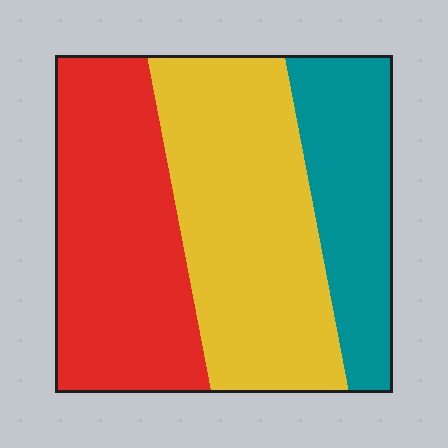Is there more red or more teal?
Red.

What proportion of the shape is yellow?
Yellow takes up about two fifths (2/5) of the shape.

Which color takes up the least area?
Teal, at roughly 25%.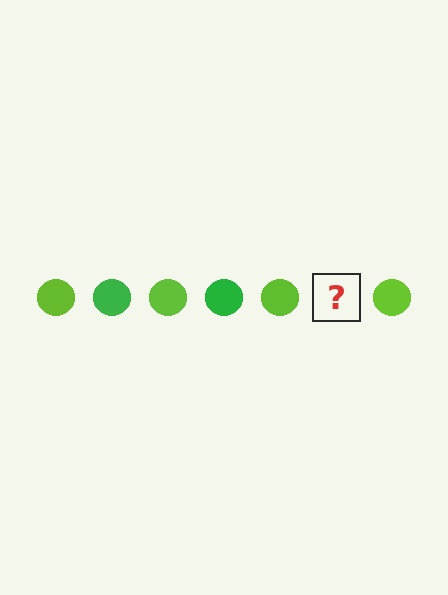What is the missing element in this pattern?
The missing element is a green circle.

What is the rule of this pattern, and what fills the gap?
The rule is that the pattern cycles through lime, green circles. The gap should be filled with a green circle.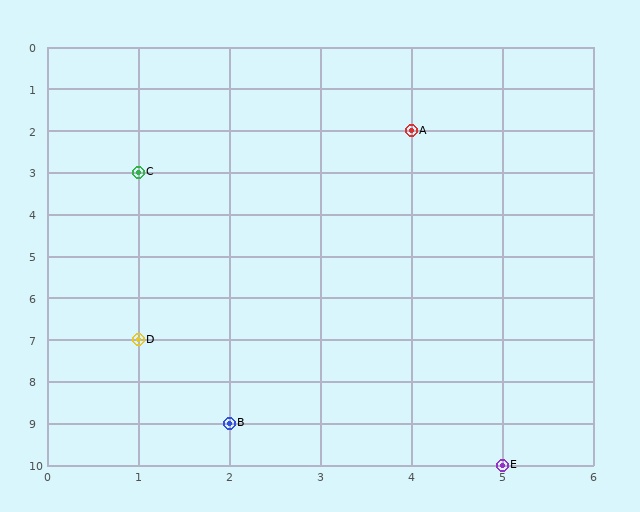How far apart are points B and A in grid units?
Points B and A are 2 columns and 7 rows apart (about 7.3 grid units diagonally).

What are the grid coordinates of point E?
Point E is at grid coordinates (5, 10).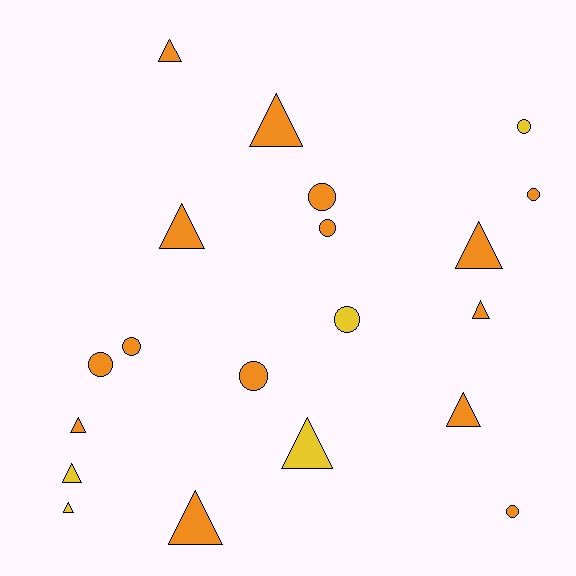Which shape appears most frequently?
Triangle, with 11 objects.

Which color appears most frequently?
Orange, with 15 objects.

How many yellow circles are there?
There are 2 yellow circles.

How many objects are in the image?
There are 20 objects.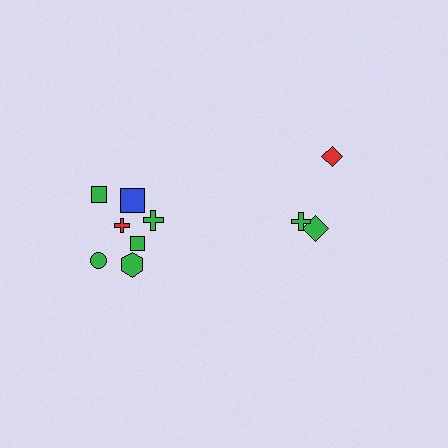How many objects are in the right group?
There are 3 objects.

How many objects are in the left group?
There are 7 objects.